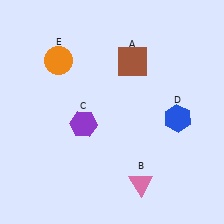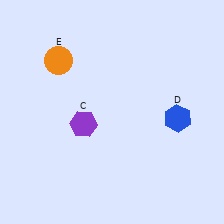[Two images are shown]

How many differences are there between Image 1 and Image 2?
There are 2 differences between the two images.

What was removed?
The pink triangle (B), the brown square (A) were removed in Image 2.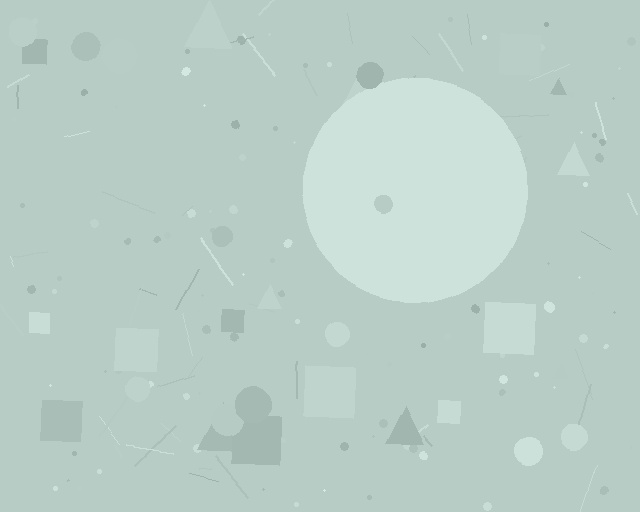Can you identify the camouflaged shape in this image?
The camouflaged shape is a circle.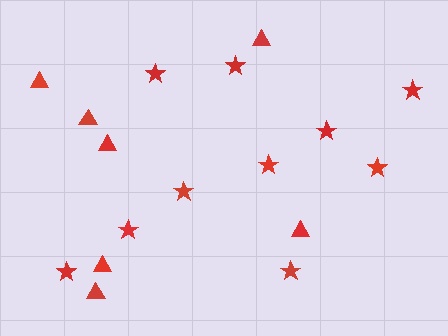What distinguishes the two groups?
There are 2 groups: one group of stars (10) and one group of triangles (7).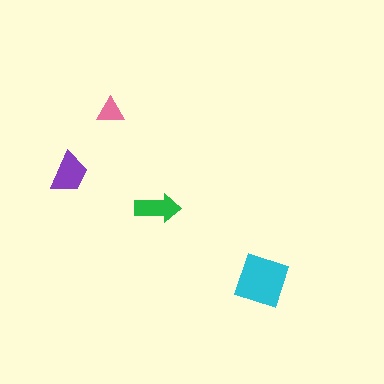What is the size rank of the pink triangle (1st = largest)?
4th.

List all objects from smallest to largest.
The pink triangle, the green arrow, the purple trapezoid, the cyan square.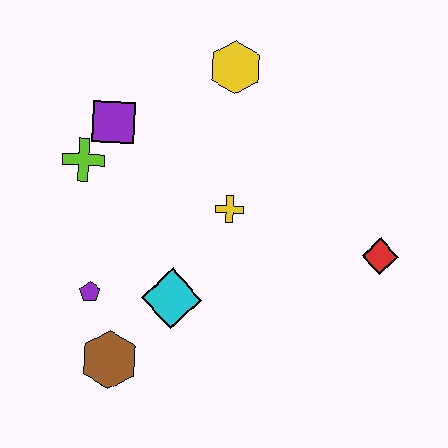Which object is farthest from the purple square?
The red diamond is farthest from the purple square.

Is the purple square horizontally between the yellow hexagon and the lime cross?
Yes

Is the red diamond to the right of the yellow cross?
Yes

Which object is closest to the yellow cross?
The cyan diamond is closest to the yellow cross.